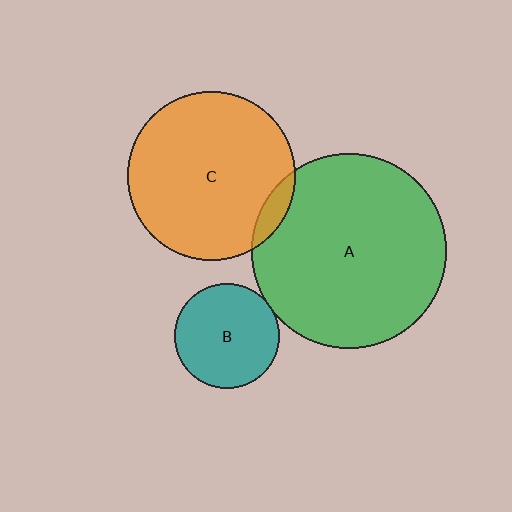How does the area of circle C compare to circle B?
Approximately 2.6 times.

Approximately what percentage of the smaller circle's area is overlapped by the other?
Approximately 5%.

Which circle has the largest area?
Circle A (green).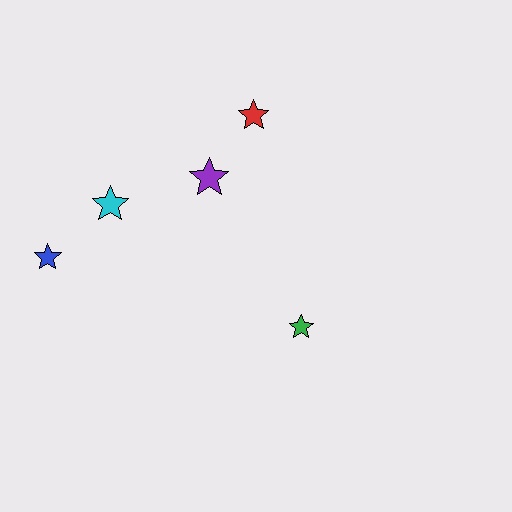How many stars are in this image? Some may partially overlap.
There are 5 stars.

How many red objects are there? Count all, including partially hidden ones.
There is 1 red object.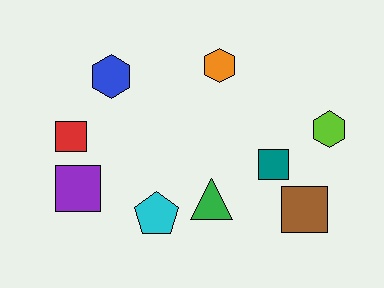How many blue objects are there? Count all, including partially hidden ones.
There is 1 blue object.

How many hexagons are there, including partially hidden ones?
There are 3 hexagons.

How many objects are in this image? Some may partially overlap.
There are 9 objects.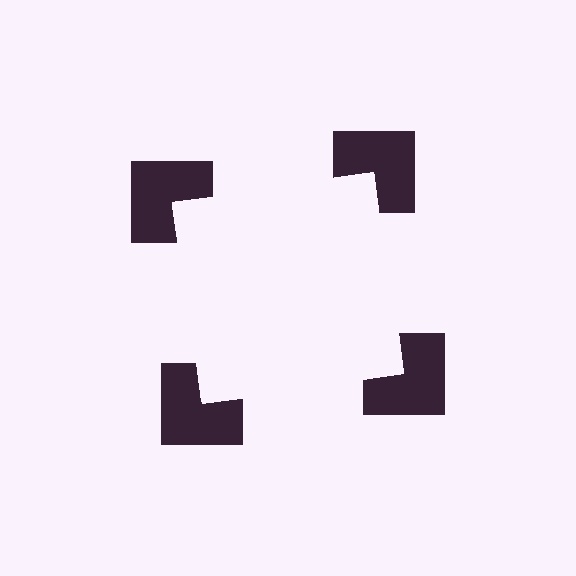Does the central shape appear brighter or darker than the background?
It typically appears slightly brighter than the background, even though no actual brightness change is drawn.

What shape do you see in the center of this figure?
An illusory square — its edges are inferred from the aligned wedge cuts in the notched squares, not physically drawn.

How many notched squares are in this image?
There are 4 — one at each vertex of the illusory square.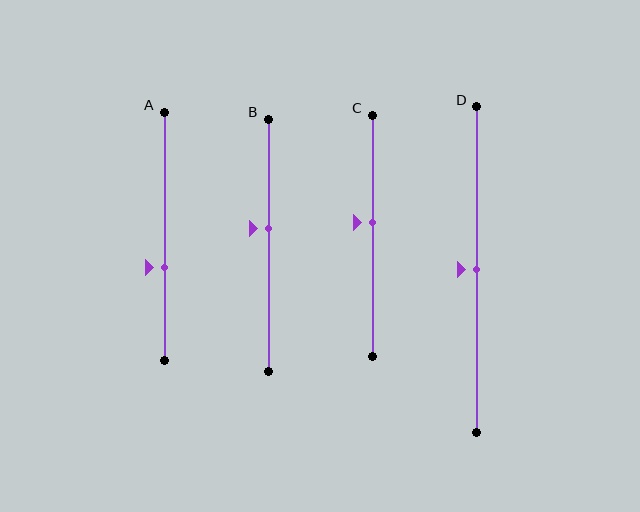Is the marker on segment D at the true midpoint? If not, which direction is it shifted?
Yes, the marker on segment D is at the true midpoint.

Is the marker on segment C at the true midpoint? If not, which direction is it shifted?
No, the marker on segment C is shifted upward by about 6% of the segment length.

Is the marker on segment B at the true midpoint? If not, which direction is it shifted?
No, the marker on segment B is shifted upward by about 7% of the segment length.